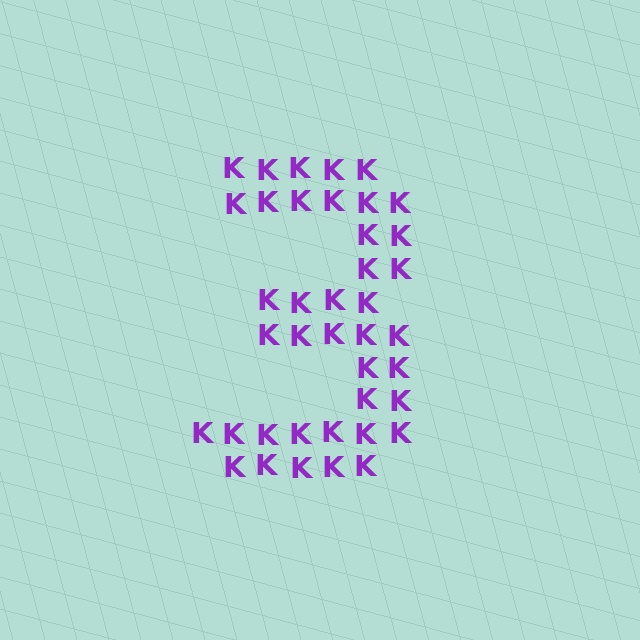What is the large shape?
The large shape is the digit 3.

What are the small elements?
The small elements are letter K's.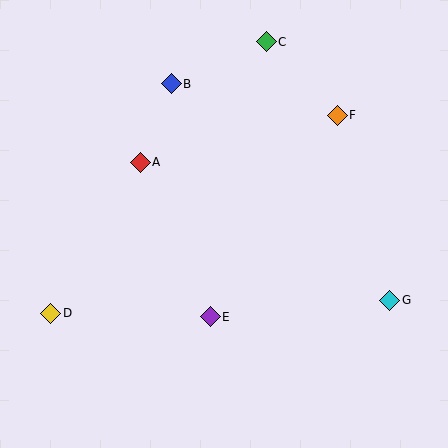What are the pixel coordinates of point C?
Point C is at (266, 42).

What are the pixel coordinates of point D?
Point D is at (51, 313).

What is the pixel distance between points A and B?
The distance between A and B is 84 pixels.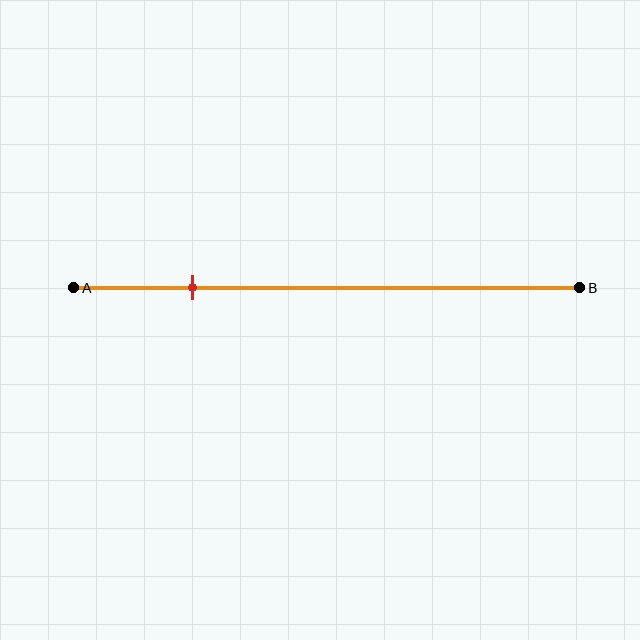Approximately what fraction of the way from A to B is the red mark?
The red mark is approximately 25% of the way from A to B.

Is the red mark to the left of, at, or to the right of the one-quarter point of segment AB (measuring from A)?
The red mark is approximately at the one-quarter point of segment AB.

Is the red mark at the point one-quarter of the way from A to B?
Yes, the mark is approximately at the one-quarter point.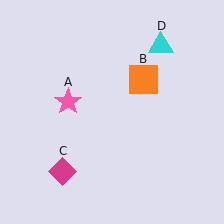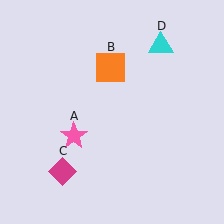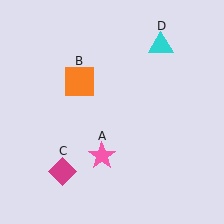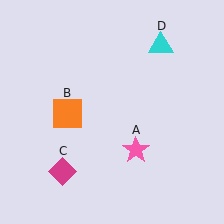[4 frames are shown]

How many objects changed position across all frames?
2 objects changed position: pink star (object A), orange square (object B).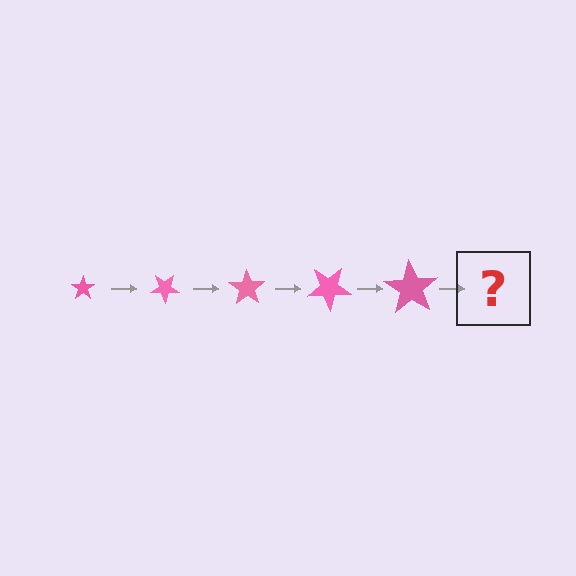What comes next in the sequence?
The next element should be a star, larger than the previous one and rotated 175 degrees from the start.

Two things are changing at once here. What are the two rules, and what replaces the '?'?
The two rules are that the star grows larger each step and it rotates 35 degrees each step. The '?' should be a star, larger than the previous one and rotated 175 degrees from the start.